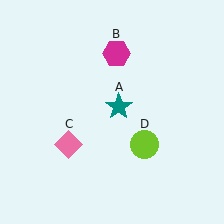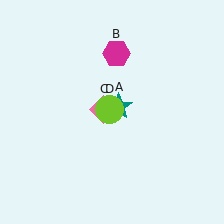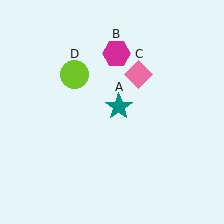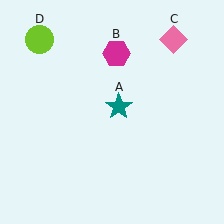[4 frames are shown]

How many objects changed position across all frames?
2 objects changed position: pink diamond (object C), lime circle (object D).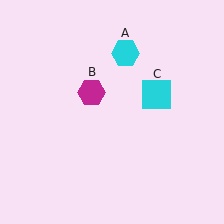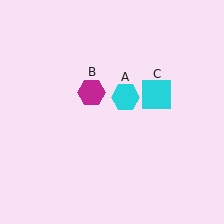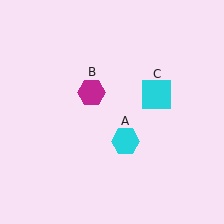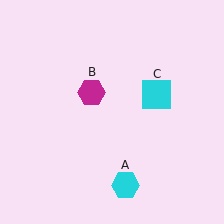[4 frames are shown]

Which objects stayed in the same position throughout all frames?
Magenta hexagon (object B) and cyan square (object C) remained stationary.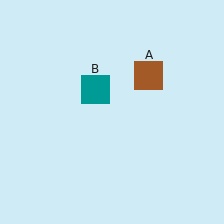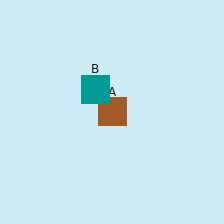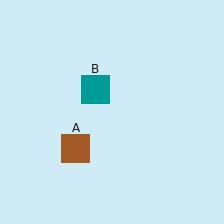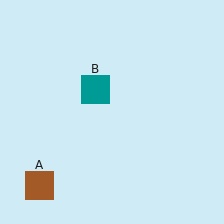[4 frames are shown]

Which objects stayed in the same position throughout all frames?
Teal square (object B) remained stationary.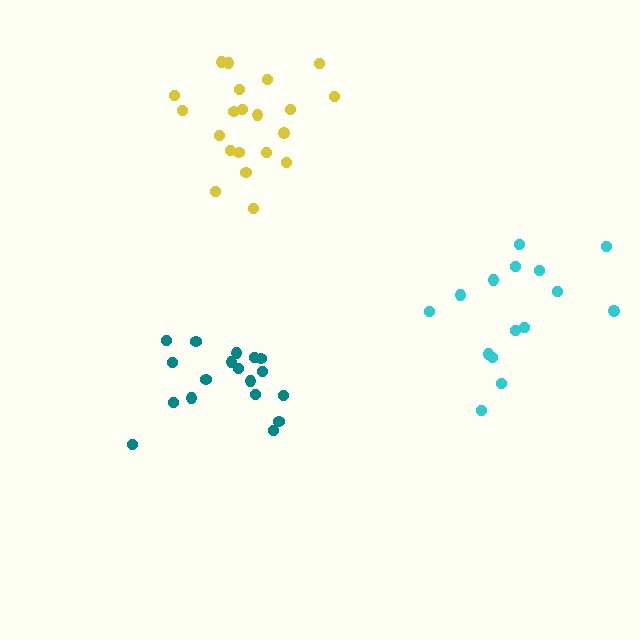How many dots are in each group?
Group 1: 15 dots, Group 2: 18 dots, Group 3: 21 dots (54 total).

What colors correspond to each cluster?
The clusters are colored: cyan, teal, yellow.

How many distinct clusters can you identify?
There are 3 distinct clusters.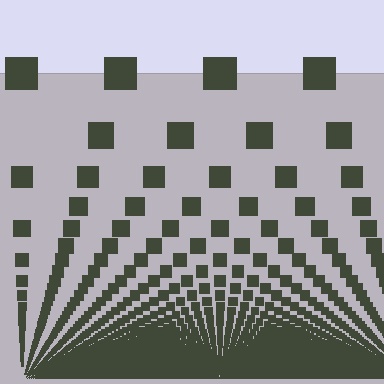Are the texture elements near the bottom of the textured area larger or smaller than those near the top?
Smaller. The gradient is inverted — elements near the bottom are smaller and denser.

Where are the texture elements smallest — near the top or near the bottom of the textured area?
Near the bottom.